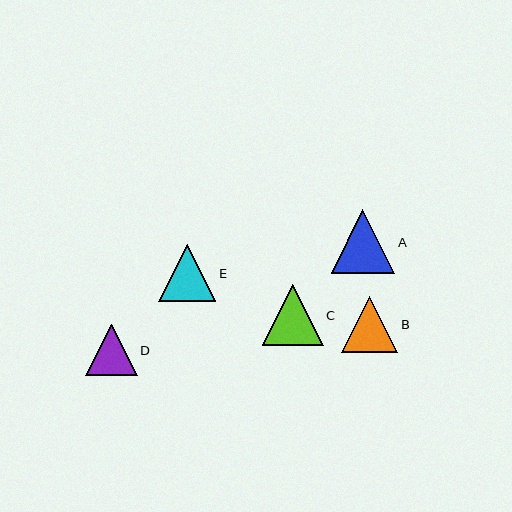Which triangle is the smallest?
Triangle D is the smallest with a size of approximately 52 pixels.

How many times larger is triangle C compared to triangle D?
Triangle C is approximately 1.2 times the size of triangle D.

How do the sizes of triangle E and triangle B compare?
Triangle E and triangle B are approximately the same size.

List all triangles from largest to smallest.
From largest to smallest: A, C, E, B, D.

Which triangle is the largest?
Triangle A is the largest with a size of approximately 64 pixels.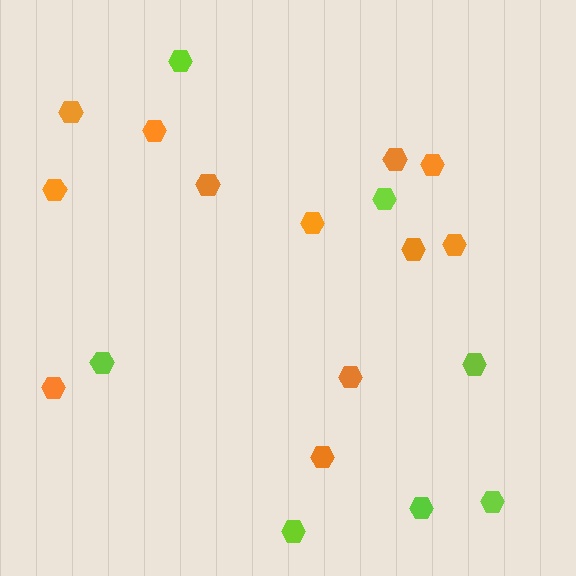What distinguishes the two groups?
There are 2 groups: one group of orange hexagons (12) and one group of lime hexagons (7).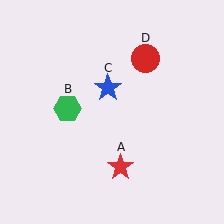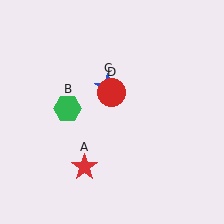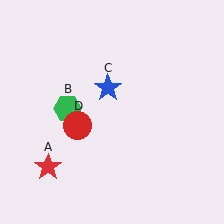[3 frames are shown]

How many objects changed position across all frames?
2 objects changed position: red star (object A), red circle (object D).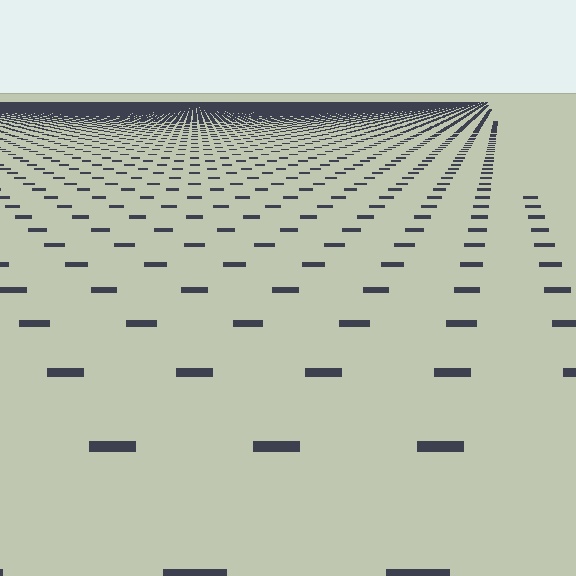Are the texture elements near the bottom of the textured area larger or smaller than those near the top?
Larger. Near the bottom, elements are closer to the viewer and appear at a bigger on-screen size.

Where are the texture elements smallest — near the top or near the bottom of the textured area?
Near the top.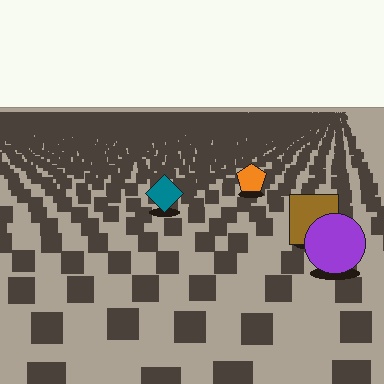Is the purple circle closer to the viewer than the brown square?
Yes. The purple circle is closer — you can tell from the texture gradient: the ground texture is coarser near it.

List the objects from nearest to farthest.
From nearest to farthest: the purple circle, the brown square, the teal diamond, the orange pentagon.